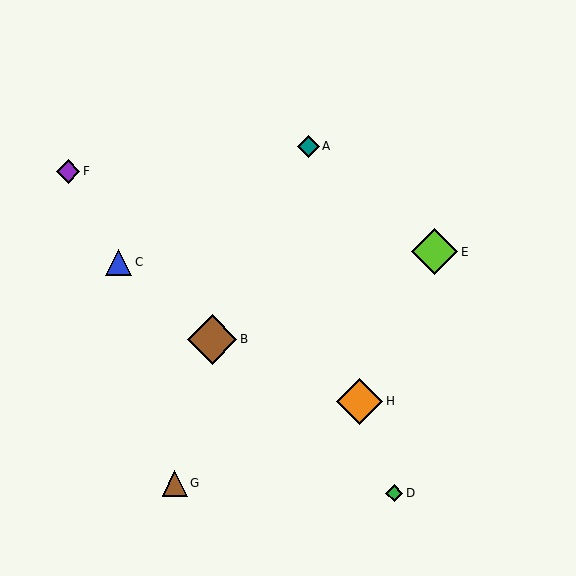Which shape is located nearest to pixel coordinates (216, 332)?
The brown diamond (labeled B) at (212, 339) is nearest to that location.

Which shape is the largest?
The brown diamond (labeled B) is the largest.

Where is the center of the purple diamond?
The center of the purple diamond is at (68, 171).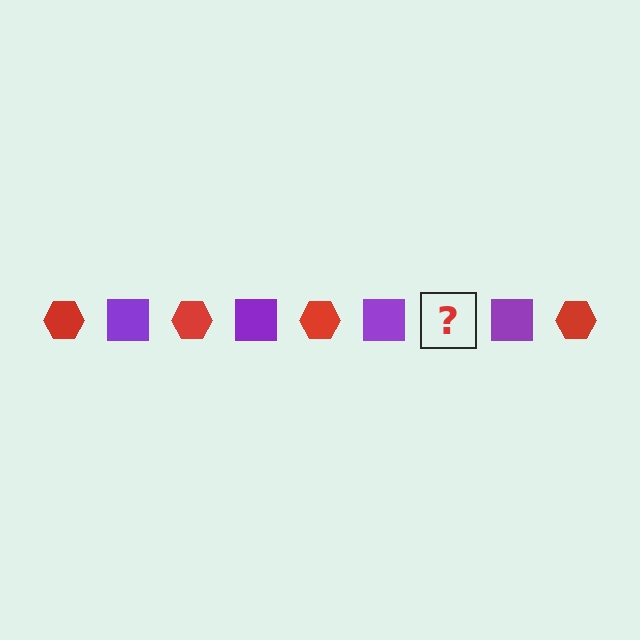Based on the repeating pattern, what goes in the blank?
The blank should be a red hexagon.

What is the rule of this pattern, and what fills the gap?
The rule is that the pattern alternates between red hexagon and purple square. The gap should be filled with a red hexagon.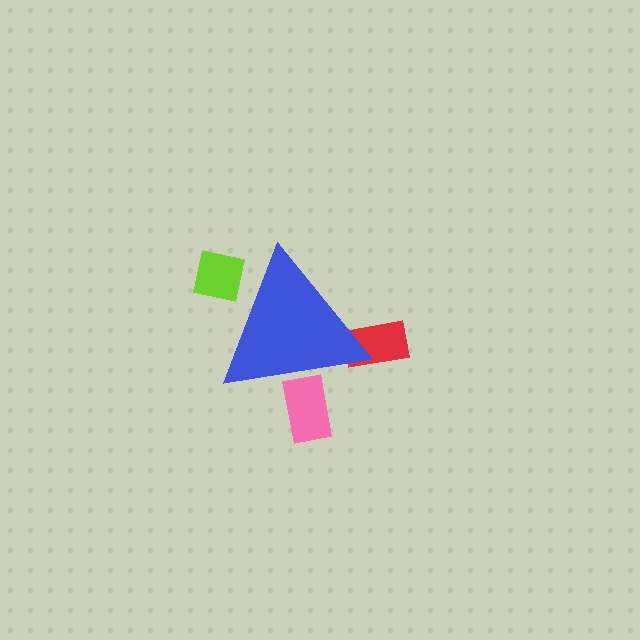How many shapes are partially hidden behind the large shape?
3 shapes are partially hidden.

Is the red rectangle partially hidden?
Yes, the red rectangle is partially hidden behind the blue triangle.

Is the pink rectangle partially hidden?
Yes, the pink rectangle is partially hidden behind the blue triangle.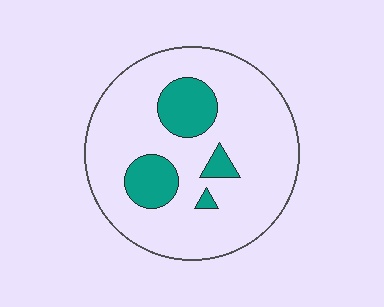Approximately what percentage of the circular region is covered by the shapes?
Approximately 15%.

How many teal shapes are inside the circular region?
4.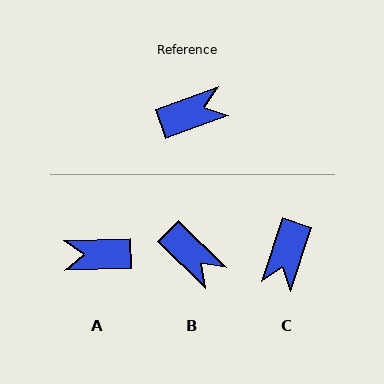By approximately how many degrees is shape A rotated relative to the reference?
Approximately 162 degrees counter-clockwise.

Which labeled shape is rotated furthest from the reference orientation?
A, about 162 degrees away.